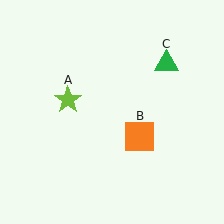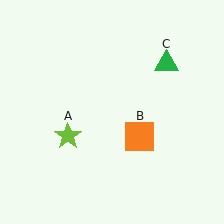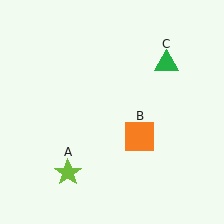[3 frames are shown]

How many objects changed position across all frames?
1 object changed position: lime star (object A).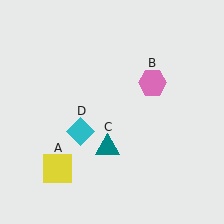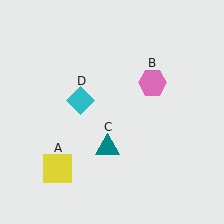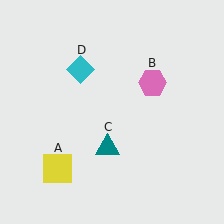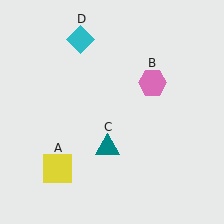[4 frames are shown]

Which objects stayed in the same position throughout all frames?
Yellow square (object A) and pink hexagon (object B) and teal triangle (object C) remained stationary.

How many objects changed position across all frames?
1 object changed position: cyan diamond (object D).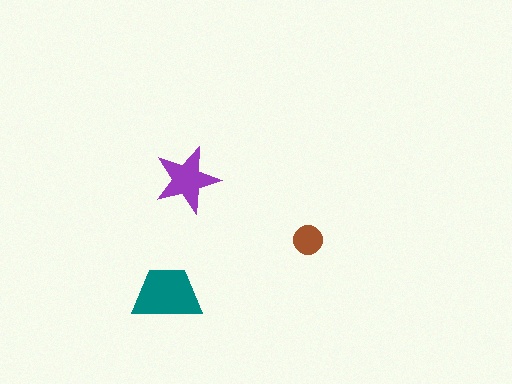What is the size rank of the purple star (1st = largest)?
2nd.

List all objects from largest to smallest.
The teal trapezoid, the purple star, the brown circle.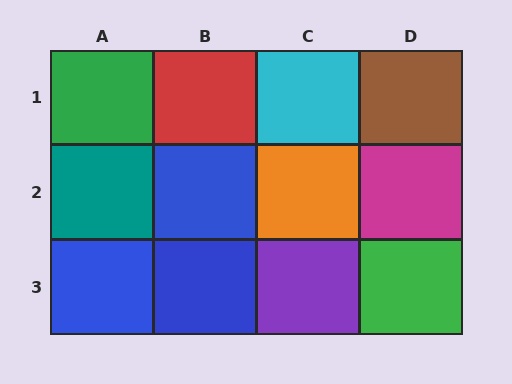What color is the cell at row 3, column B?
Blue.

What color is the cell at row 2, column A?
Teal.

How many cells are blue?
3 cells are blue.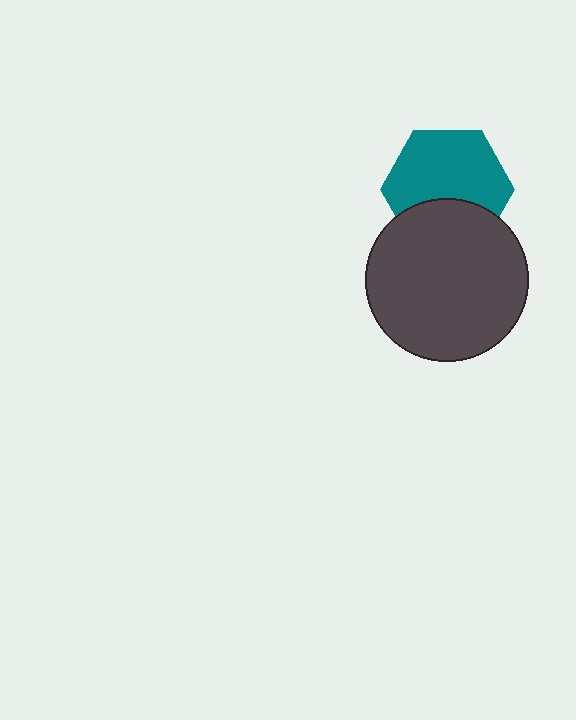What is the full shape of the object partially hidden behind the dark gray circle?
The partially hidden object is a teal hexagon.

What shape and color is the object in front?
The object in front is a dark gray circle.